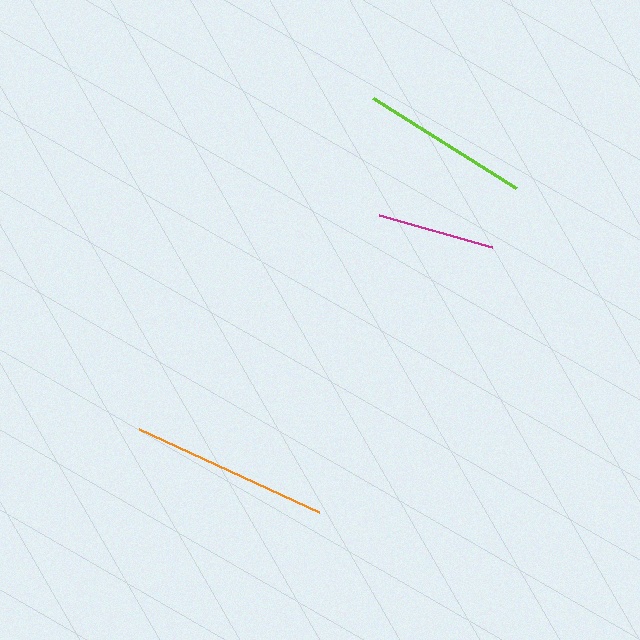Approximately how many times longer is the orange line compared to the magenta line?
The orange line is approximately 1.7 times the length of the magenta line.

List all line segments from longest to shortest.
From longest to shortest: orange, lime, magenta.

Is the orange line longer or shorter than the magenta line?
The orange line is longer than the magenta line.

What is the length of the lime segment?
The lime segment is approximately 170 pixels long.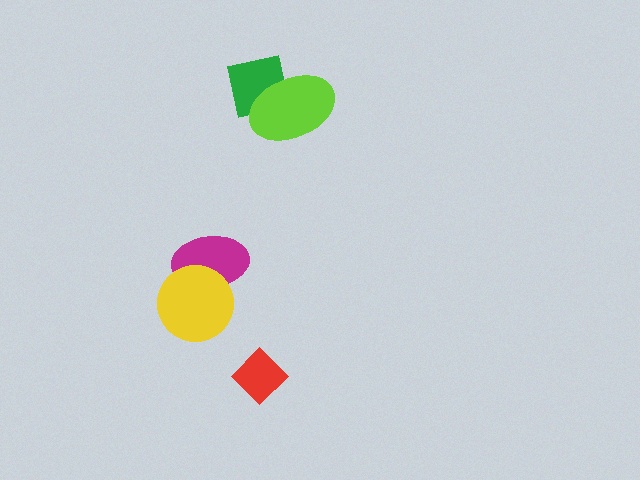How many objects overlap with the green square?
1 object overlaps with the green square.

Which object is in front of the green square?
The lime ellipse is in front of the green square.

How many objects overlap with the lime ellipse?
1 object overlaps with the lime ellipse.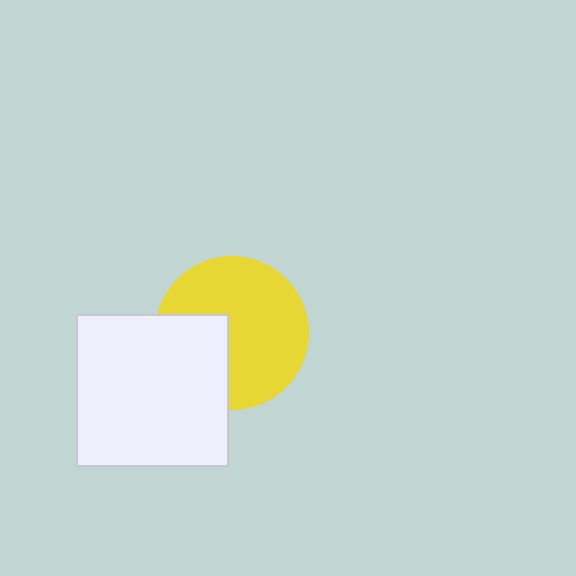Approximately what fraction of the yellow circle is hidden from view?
Roughly 32% of the yellow circle is hidden behind the white square.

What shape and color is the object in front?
The object in front is a white square.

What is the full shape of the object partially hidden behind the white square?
The partially hidden object is a yellow circle.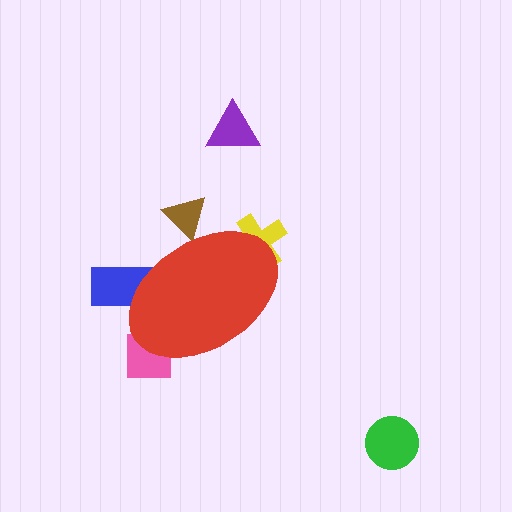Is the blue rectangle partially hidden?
Yes, the blue rectangle is partially hidden behind the red ellipse.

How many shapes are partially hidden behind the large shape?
4 shapes are partially hidden.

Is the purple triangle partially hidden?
No, the purple triangle is fully visible.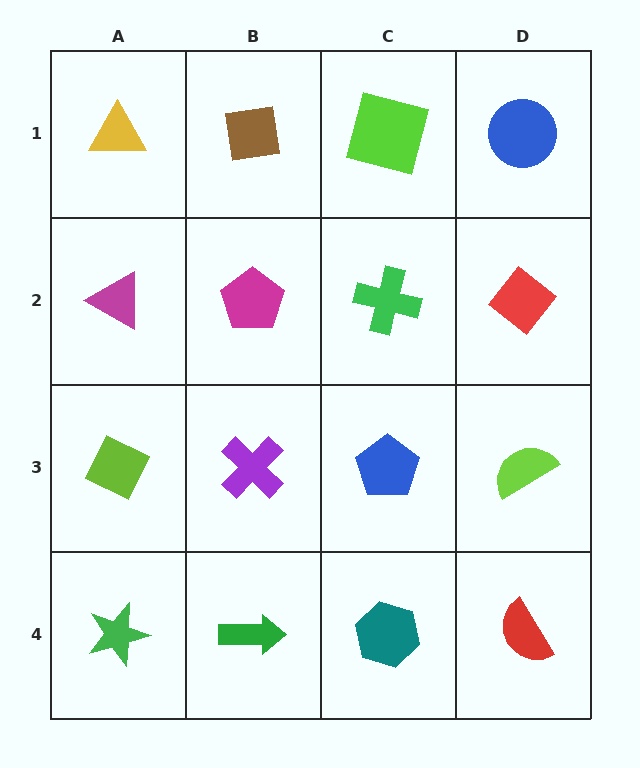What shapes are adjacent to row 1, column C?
A green cross (row 2, column C), a brown square (row 1, column B), a blue circle (row 1, column D).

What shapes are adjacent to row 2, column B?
A brown square (row 1, column B), a purple cross (row 3, column B), a magenta triangle (row 2, column A), a green cross (row 2, column C).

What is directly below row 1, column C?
A green cross.